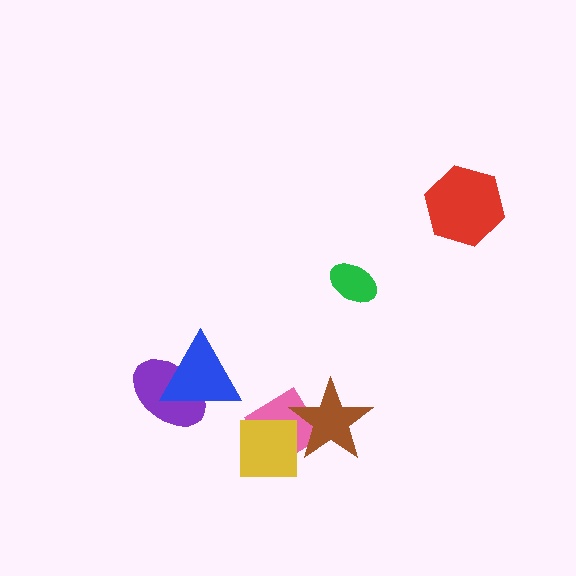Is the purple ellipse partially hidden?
Yes, it is partially covered by another shape.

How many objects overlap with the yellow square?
1 object overlaps with the yellow square.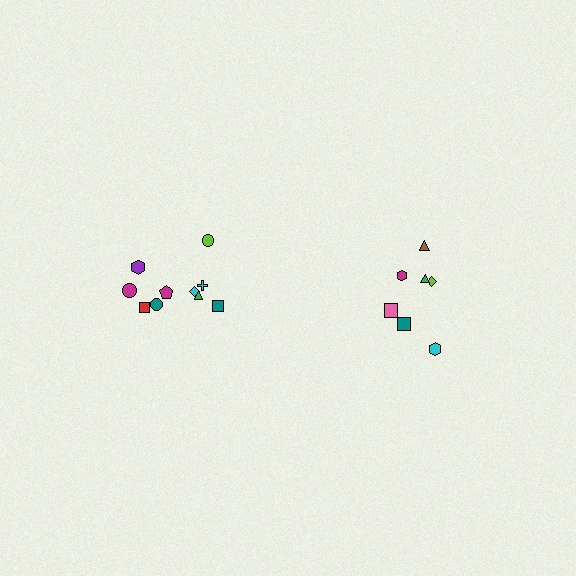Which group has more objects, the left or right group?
The left group.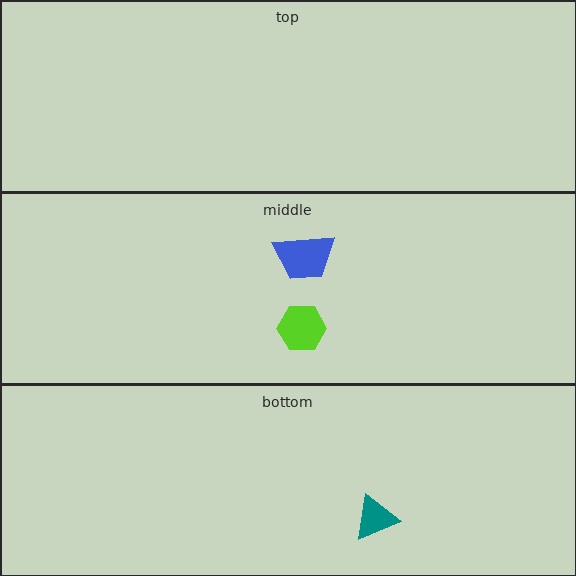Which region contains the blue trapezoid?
The middle region.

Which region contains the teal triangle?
The bottom region.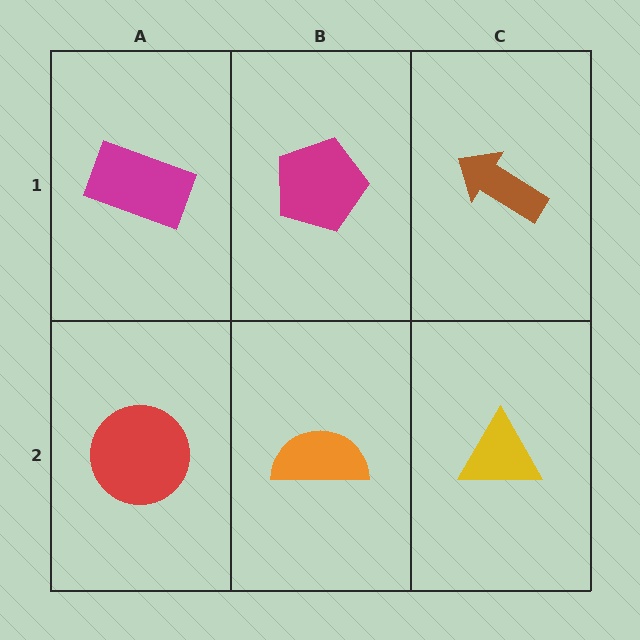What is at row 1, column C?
A brown arrow.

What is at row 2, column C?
A yellow triangle.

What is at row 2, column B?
An orange semicircle.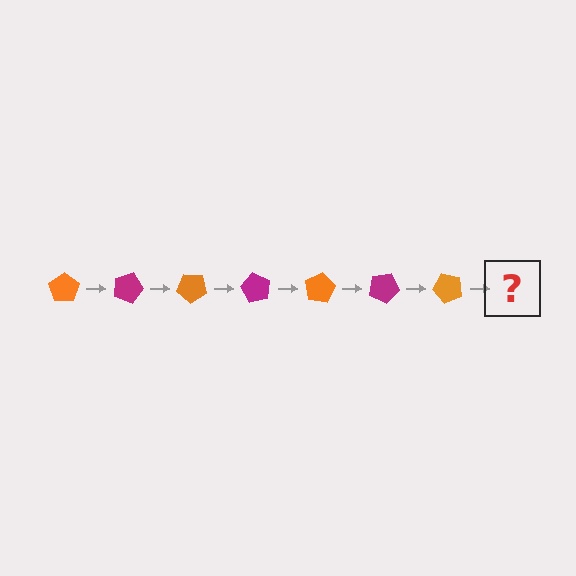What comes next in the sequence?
The next element should be a magenta pentagon, rotated 140 degrees from the start.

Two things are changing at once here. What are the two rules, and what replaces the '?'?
The two rules are that it rotates 20 degrees each step and the color cycles through orange and magenta. The '?' should be a magenta pentagon, rotated 140 degrees from the start.